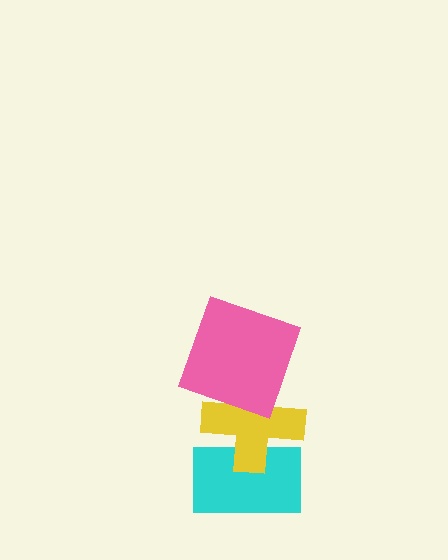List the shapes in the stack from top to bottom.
From top to bottom: the pink square, the yellow cross, the cyan rectangle.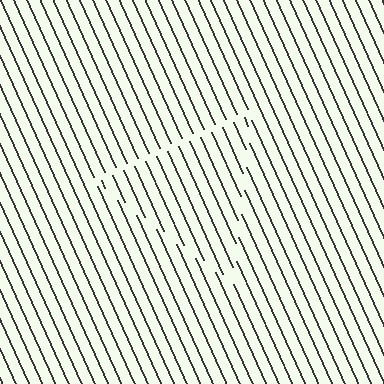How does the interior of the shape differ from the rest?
The interior of the shape contains the same grating, shifted by half a period — the contour is defined by the phase discontinuity where line-ends from the inner and outer gratings abut.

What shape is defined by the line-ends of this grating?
An illusory triangle. The interior of the shape contains the same grating, shifted by half a period — the contour is defined by the phase discontinuity where line-ends from the inner and outer gratings abut.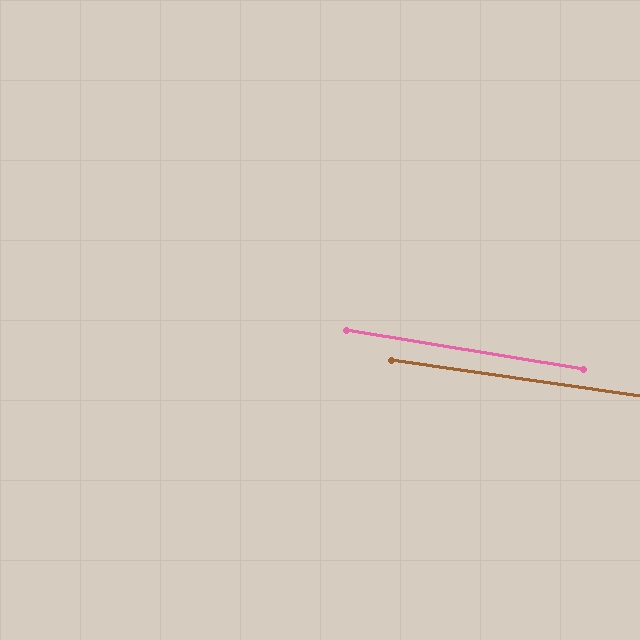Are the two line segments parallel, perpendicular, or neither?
Parallel — their directions differ by only 0.8°.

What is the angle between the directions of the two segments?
Approximately 1 degree.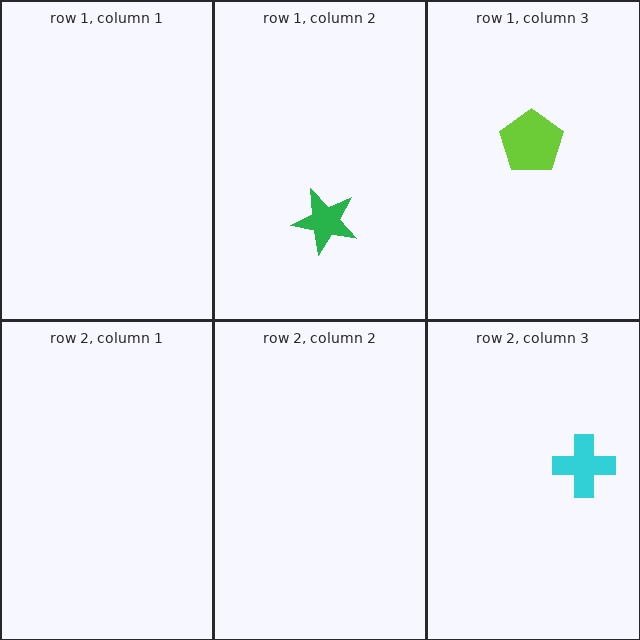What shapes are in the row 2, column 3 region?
The cyan cross.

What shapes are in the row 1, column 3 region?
The lime pentagon.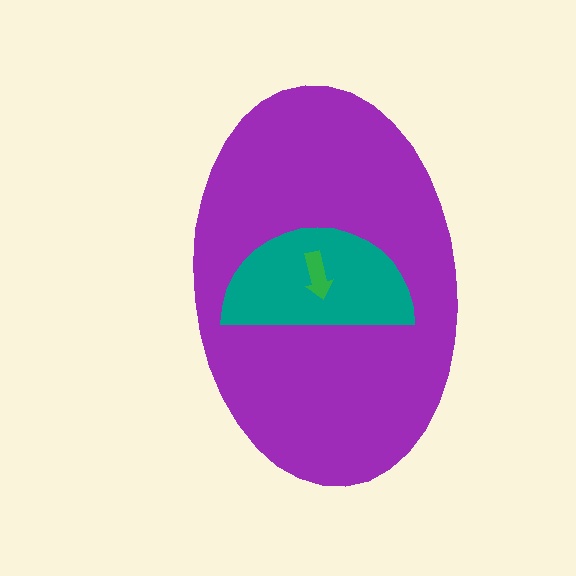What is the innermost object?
The green arrow.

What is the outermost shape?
The purple ellipse.